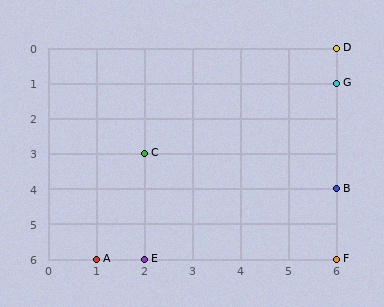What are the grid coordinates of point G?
Point G is at grid coordinates (6, 1).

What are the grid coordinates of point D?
Point D is at grid coordinates (6, 0).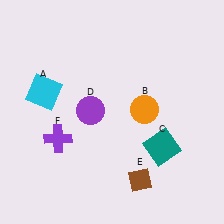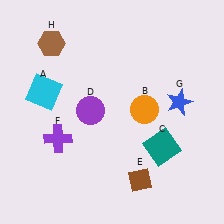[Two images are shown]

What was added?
A blue star (G), a brown hexagon (H) were added in Image 2.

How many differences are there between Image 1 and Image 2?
There are 2 differences between the two images.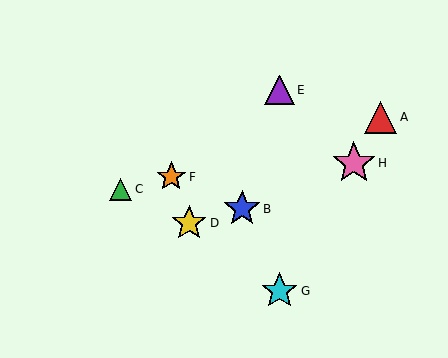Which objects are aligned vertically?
Objects E, G are aligned vertically.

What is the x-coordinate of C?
Object C is at x≈121.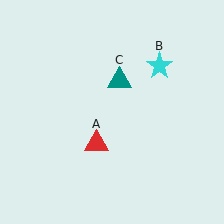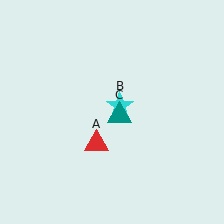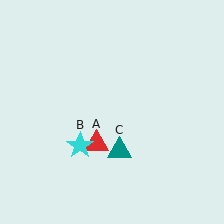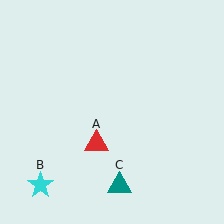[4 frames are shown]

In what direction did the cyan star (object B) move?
The cyan star (object B) moved down and to the left.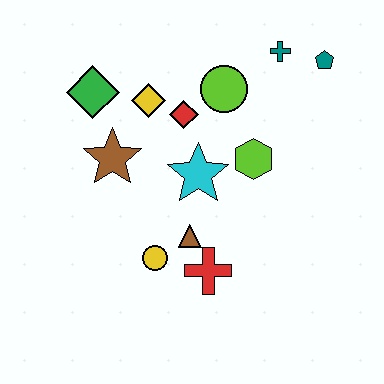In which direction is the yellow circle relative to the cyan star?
The yellow circle is below the cyan star.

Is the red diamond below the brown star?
No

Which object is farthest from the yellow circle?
The teal pentagon is farthest from the yellow circle.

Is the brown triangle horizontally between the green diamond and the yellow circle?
No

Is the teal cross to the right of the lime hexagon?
Yes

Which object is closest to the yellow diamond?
The red diamond is closest to the yellow diamond.